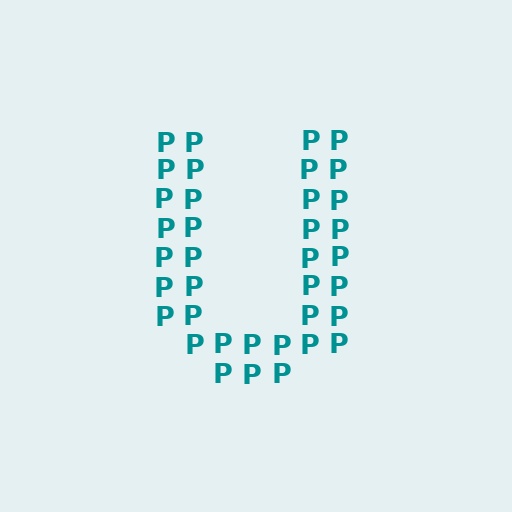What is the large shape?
The large shape is the letter U.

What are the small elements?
The small elements are letter P's.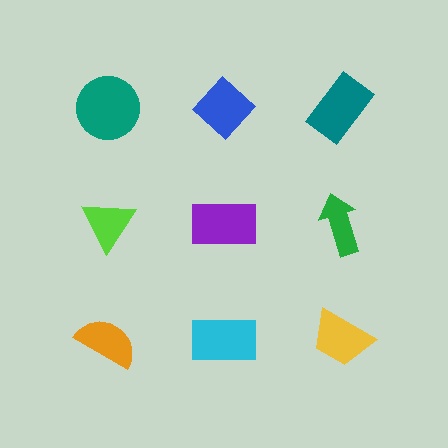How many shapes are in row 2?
3 shapes.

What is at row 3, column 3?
A yellow trapezoid.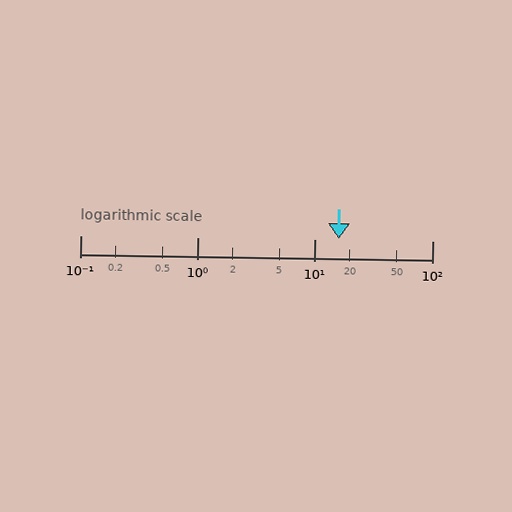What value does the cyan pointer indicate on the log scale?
The pointer indicates approximately 16.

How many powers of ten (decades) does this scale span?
The scale spans 3 decades, from 0.1 to 100.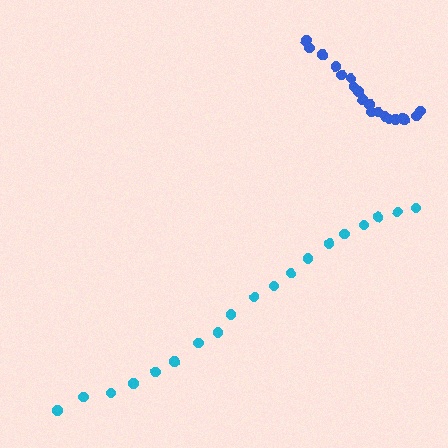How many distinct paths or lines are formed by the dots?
There are 2 distinct paths.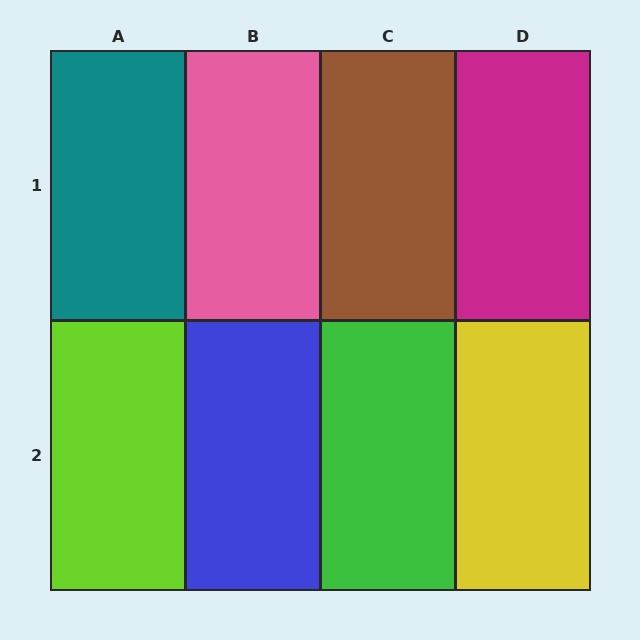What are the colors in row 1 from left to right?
Teal, pink, brown, magenta.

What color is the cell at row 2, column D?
Yellow.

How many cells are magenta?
1 cell is magenta.